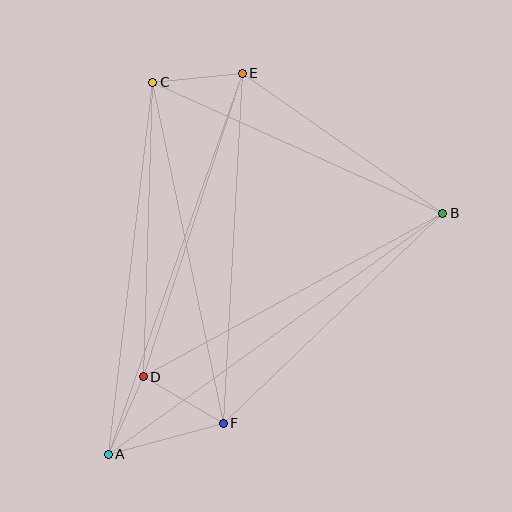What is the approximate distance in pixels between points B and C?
The distance between B and C is approximately 318 pixels.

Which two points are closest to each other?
Points A and D are closest to each other.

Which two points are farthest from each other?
Points A and B are farthest from each other.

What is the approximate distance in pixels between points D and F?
The distance between D and F is approximately 92 pixels.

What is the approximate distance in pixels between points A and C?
The distance between A and C is approximately 374 pixels.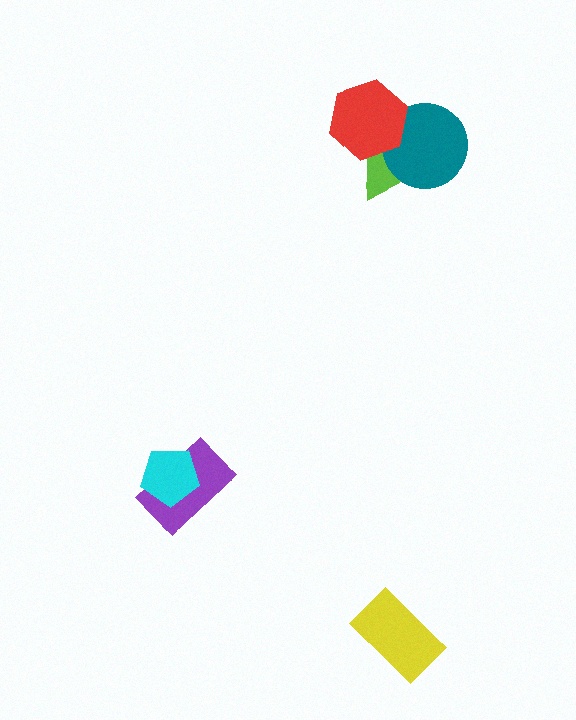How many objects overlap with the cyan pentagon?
1 object overlaps with the cyan pentagon.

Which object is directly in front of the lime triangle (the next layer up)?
The teal circle is directly in front of the lime triangle.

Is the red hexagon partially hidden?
No, no other shape covers it.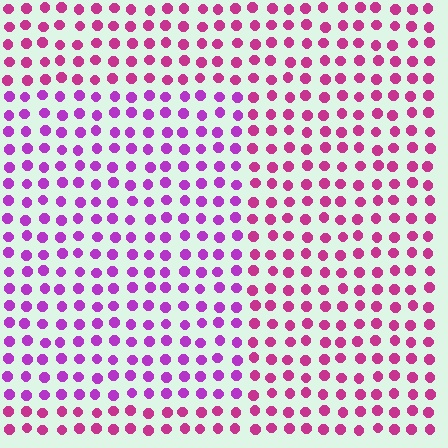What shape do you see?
I see a rectangle.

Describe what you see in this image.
The image is filled with small magenta elements in a uniform arrangement. A rectangle-shaped region is visible where the elements are tinted to a slightly different hue, forming a subtle color boundary.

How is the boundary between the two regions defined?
The boundary is defined purely by a slight shift in hue (about 31 degrees). Spacing, size, and orientation are identical on both sides.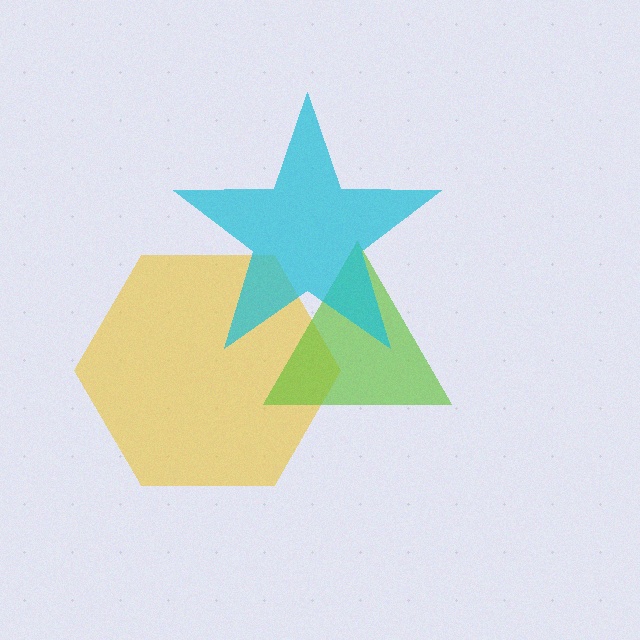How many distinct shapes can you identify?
There are 3 distinct shapes: a yellow hexagon, a lime triangle, a cyan star.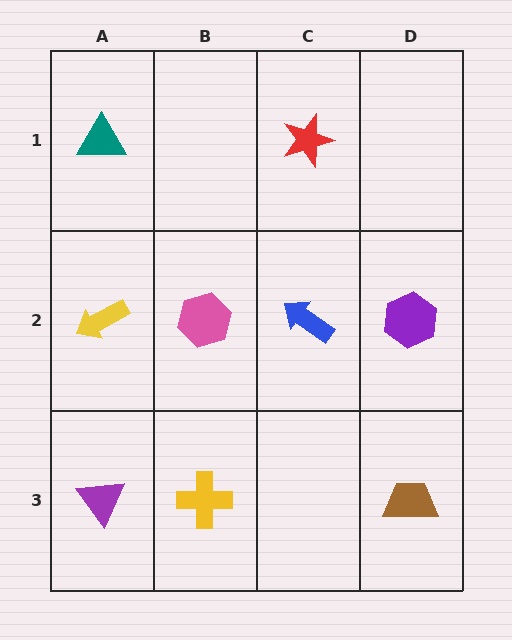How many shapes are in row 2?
4 shapes.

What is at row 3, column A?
A purple triangle.